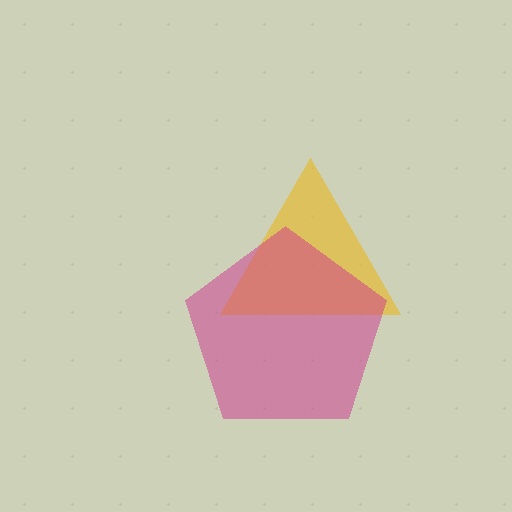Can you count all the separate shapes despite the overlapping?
Yes, there are 2 separate shapes.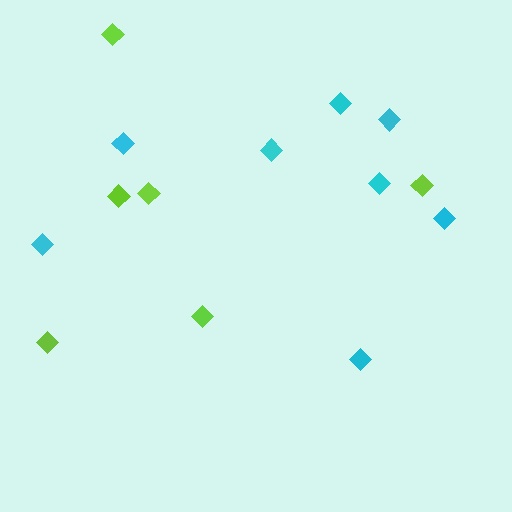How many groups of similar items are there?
There are 2 groups: one group of lime diamonds (6) and one group of cyan diamonds (8).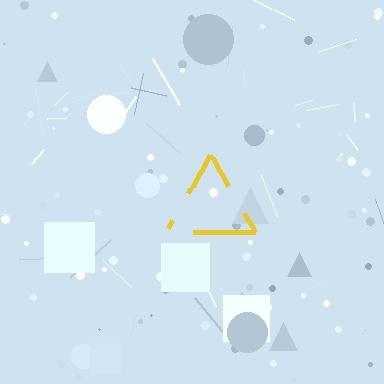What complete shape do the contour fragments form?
The contour fragments form a triangle.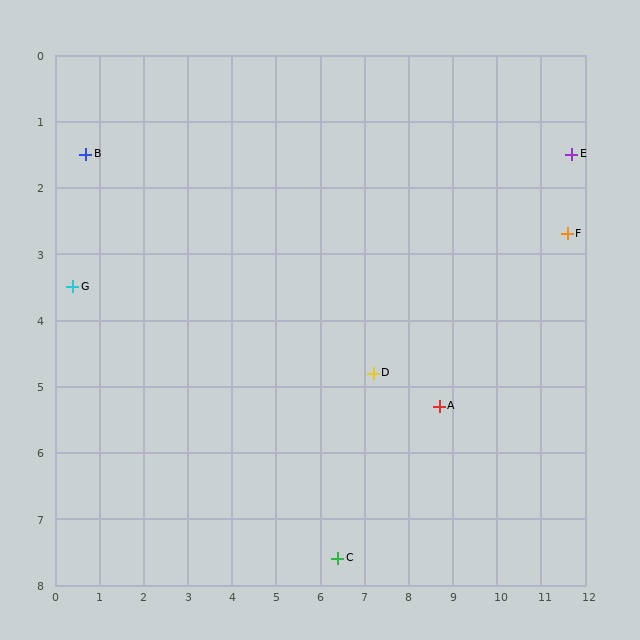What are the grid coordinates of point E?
Point E is at approximately (11.7, 1.5).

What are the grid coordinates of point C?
Point C is at approximately (6.4, 7.6).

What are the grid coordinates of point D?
Point D is at approximately (7.2, 4.8).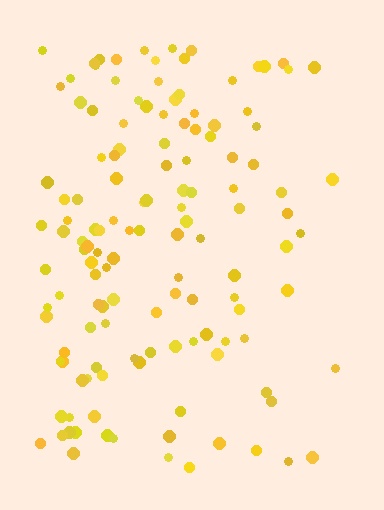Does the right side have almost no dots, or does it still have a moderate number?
Still a moderate number, just noticeably fewer than the left.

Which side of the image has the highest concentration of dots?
The left.